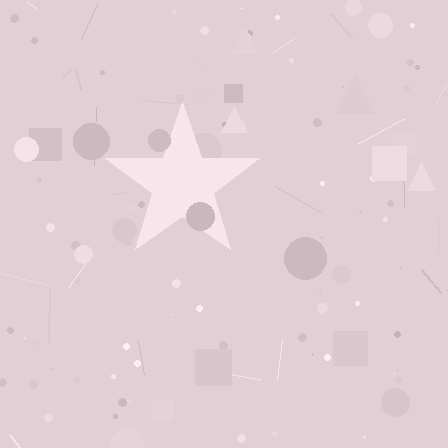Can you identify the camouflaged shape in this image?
The camouflaged shape is a star.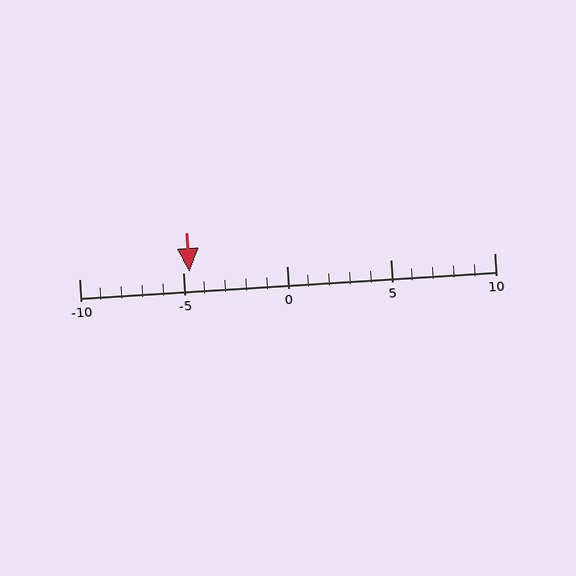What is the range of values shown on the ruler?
The ruler shows values from -10 to 10.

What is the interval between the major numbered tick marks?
The major tick marks are spaced 5 units apart.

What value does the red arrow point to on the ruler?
The red arrow points to approximately -5.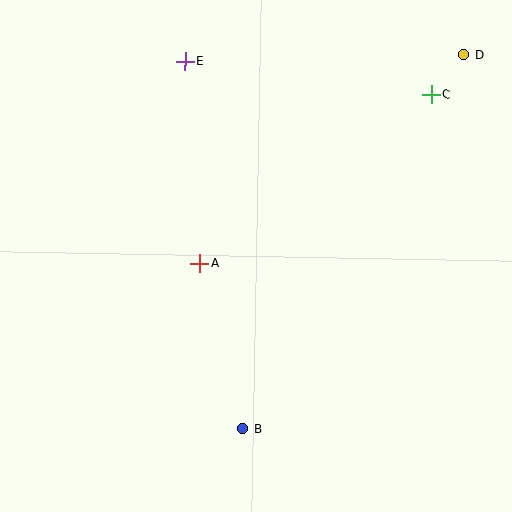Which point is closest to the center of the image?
Point A at (200, 263) is closest to the center.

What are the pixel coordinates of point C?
Point C is at (431, 95).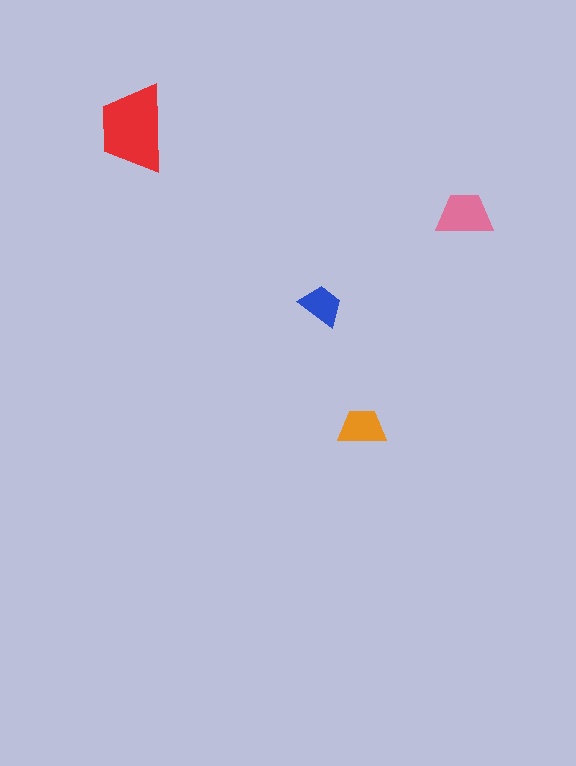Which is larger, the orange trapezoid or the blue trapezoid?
The orange one.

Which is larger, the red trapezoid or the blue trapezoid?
The red one.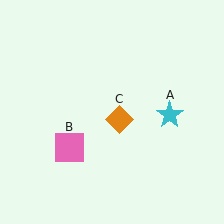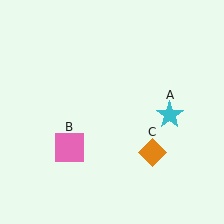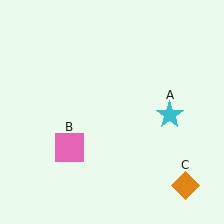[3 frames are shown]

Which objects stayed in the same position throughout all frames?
Cyan star (object A) and pink square (object B) remained stationary.